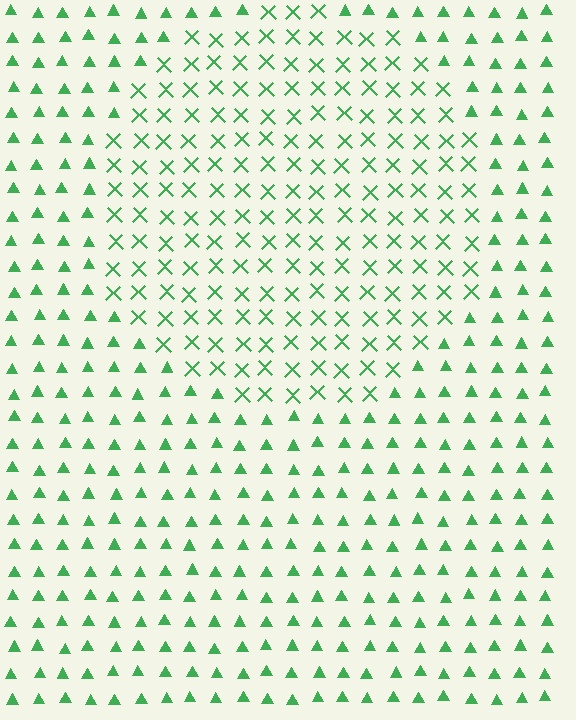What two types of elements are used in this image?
The image uses X marks inside the circle region and triangles outside it.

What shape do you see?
I see a circle.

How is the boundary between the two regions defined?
The boundary is defined by a change in element shape: X marks inside vs. triangles outside. All elements share the same color and spacing.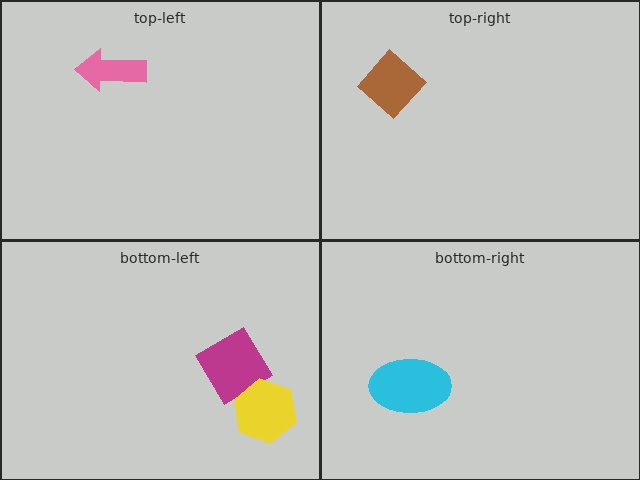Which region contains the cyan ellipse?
The bottom-right region.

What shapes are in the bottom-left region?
The magenta diamond, the yellow hexagon.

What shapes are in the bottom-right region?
The cyan ellipse.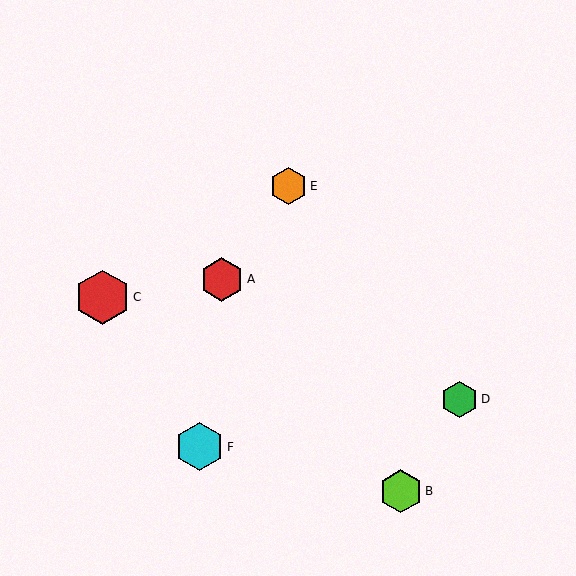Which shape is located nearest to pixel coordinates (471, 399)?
The green hexagon (labeled D) at (459, 399) is nearest to that location.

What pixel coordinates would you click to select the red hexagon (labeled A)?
Click at (222, 279) to select the red hexagon A.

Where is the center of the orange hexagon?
The center of the orange hexagon is at (288, 186).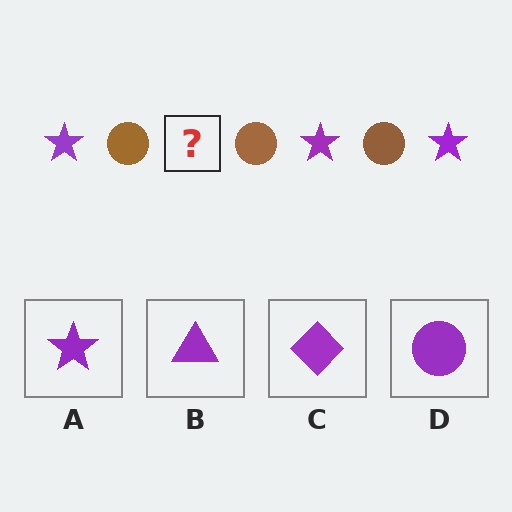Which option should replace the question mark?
Option A.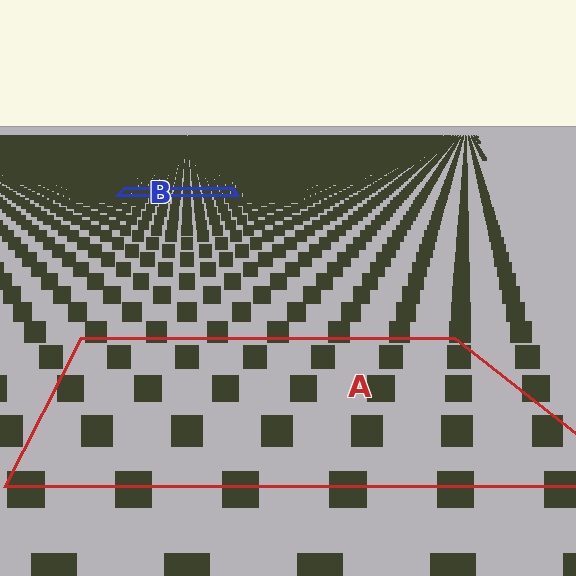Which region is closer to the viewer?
Region A is closer. The texture elements there are larger and more spread out.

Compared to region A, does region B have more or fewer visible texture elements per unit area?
Region B has more texture elements per unit area — they are packed more densely because it is farther away.